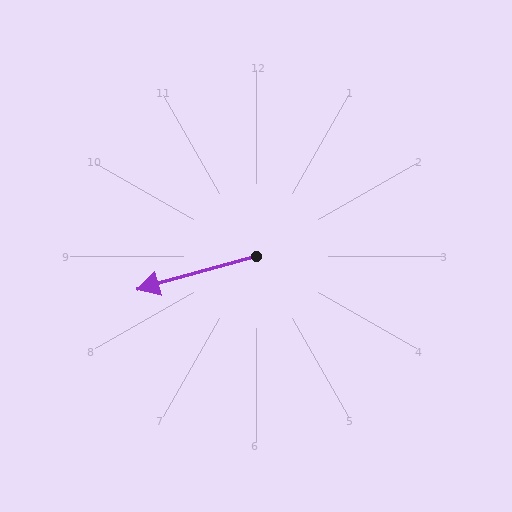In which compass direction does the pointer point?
West.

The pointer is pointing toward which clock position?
Roughly 8 o'clock.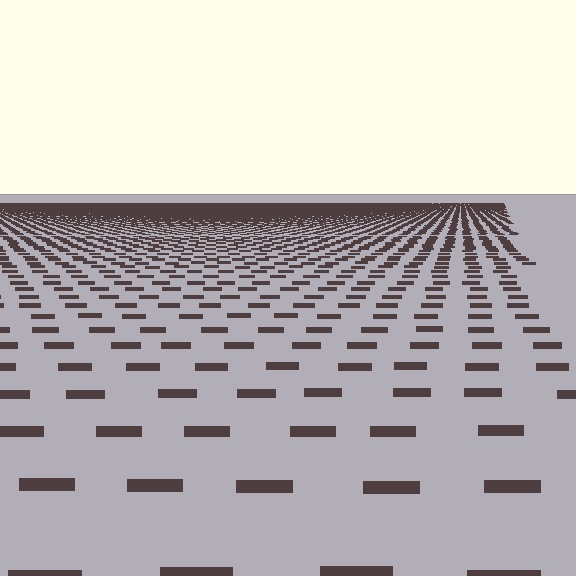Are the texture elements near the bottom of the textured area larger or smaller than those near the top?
Larger. Near the bottom, elements are closer to the viewer and appear at a bigger on-screen size.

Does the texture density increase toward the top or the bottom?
Density increases toward the top.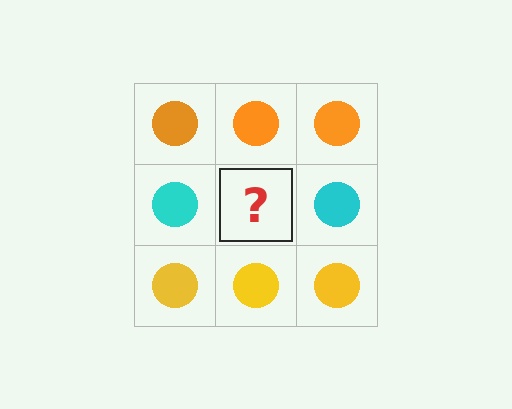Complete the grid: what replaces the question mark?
The question mark should be replaced with a cyan circle.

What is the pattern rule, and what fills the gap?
The rule is that each row has a consistent color. The gap should be filled with a cyan circle.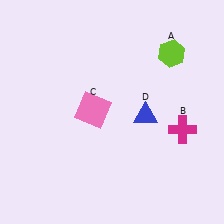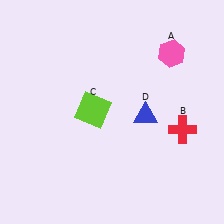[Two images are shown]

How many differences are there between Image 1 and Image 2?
There are 3 differences between the two images.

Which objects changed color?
A changed from lime to pink. B changed from magenta to red. C changed from pink to lime.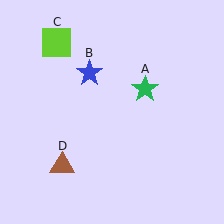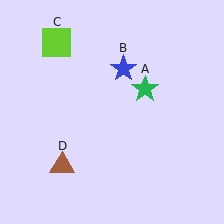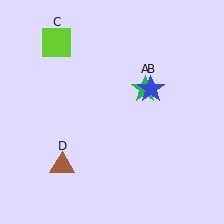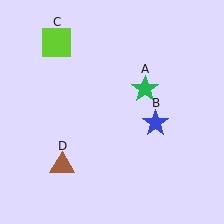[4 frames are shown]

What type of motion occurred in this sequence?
The blue star (object B) rotated clockwise around the center of the scene.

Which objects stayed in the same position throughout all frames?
Green star (object A) and lime square (object C) and brown triangle (object D) remained stationary.